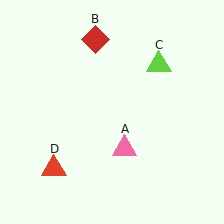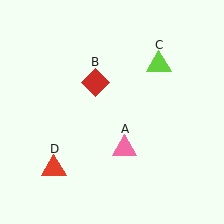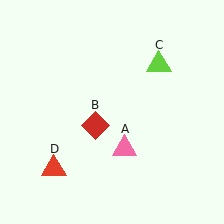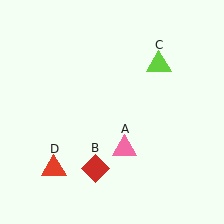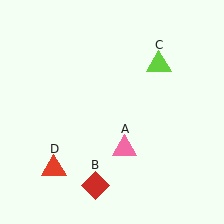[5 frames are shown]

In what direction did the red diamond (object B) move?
The red diamond (object B) moved down.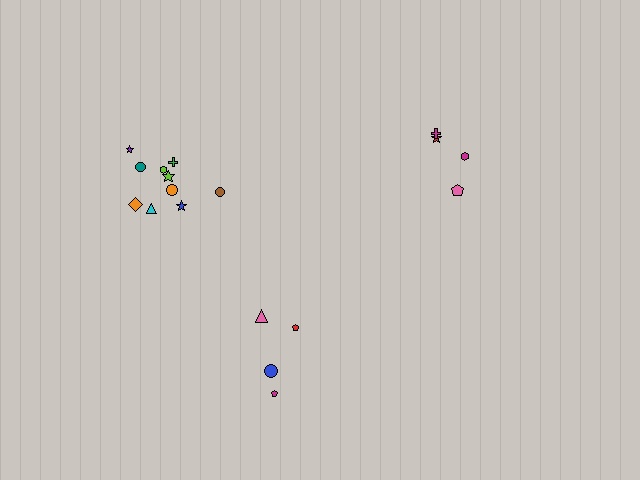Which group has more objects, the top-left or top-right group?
The top-left group.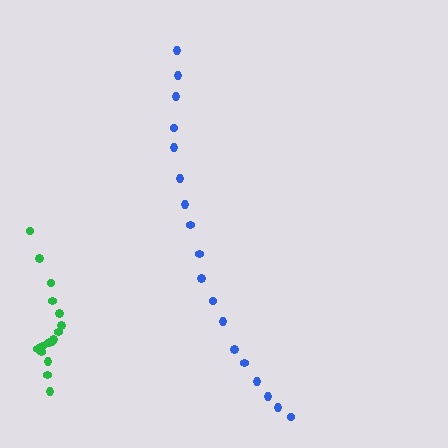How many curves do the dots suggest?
There are 2 distinct paths.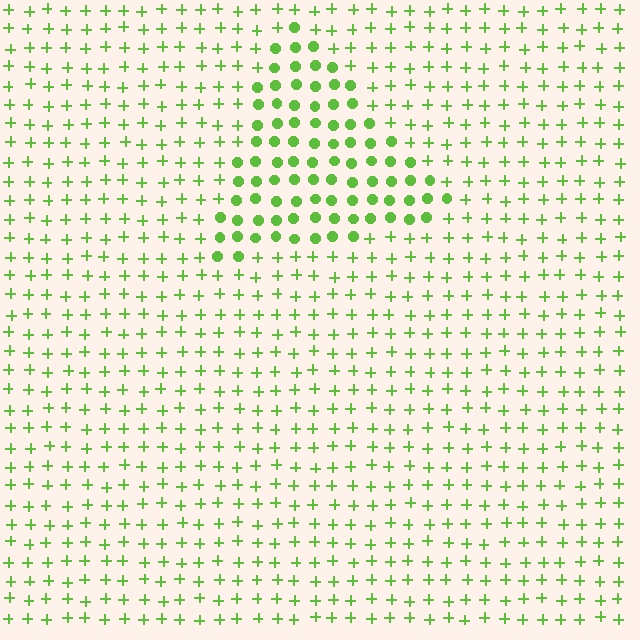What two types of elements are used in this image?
The image uses circles inside the triangle region and plus signs outside it.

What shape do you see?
I see a triangle.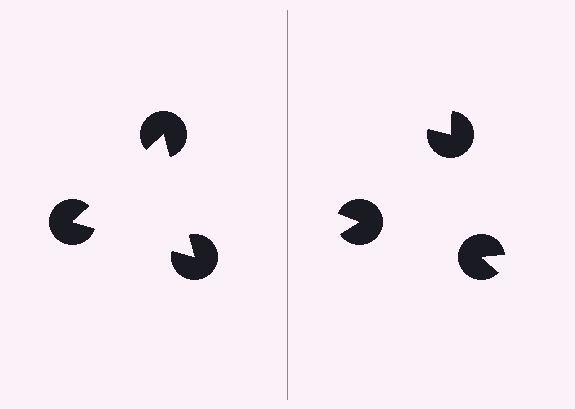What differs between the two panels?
The pac-man discs are positioned identically on both sides; only the wedge orientations differ. On the left they align to a triangle; on the right they are misaligned.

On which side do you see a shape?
An illusory triangle appears on the left side. On the right side the wedge cuts are rotated, so no coherent shape forms.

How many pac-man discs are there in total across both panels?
6 — 3 on each side.